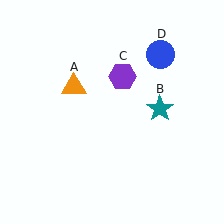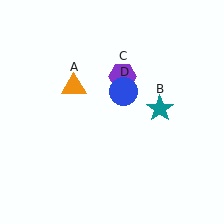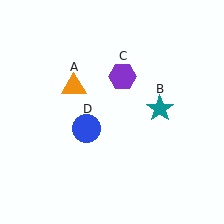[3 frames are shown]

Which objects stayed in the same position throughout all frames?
Orange triangle (object A) and teal star (object B) and purple hexagon (object C) remained stationary.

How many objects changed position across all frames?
1 object changed position: blue circle (object D).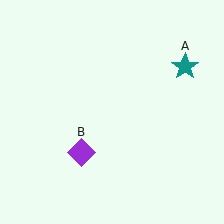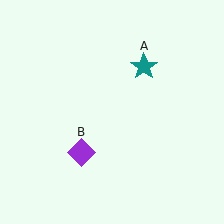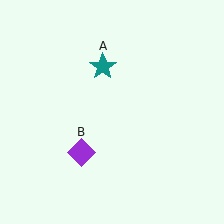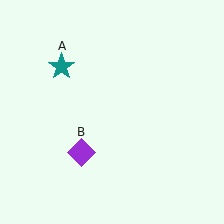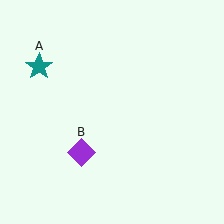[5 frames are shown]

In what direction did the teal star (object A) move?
The teal star (object A) moved left.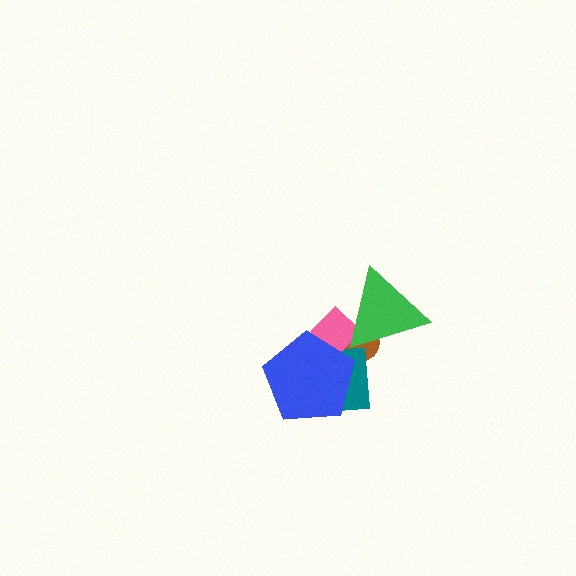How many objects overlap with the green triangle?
2 objects overlap with the green triangle.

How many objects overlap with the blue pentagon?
3 objects overlap with the blue pentagon.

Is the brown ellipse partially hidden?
Yes, it is partially covered by another shape.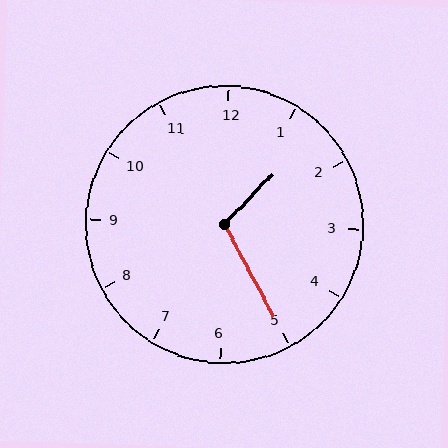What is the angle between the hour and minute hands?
Approximately 108 degrees.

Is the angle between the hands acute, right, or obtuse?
It is obtuse.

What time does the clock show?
1:25.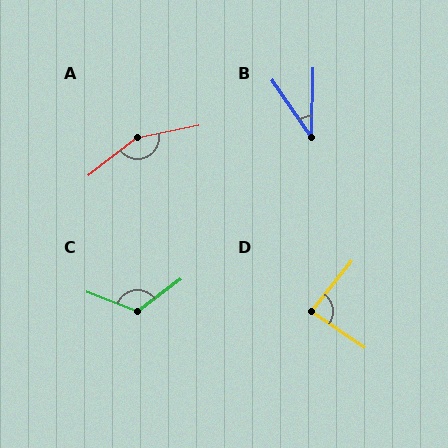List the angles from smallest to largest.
B (36°), D (85°), C (122°), A (153°).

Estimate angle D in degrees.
Approximately 85 degrees.